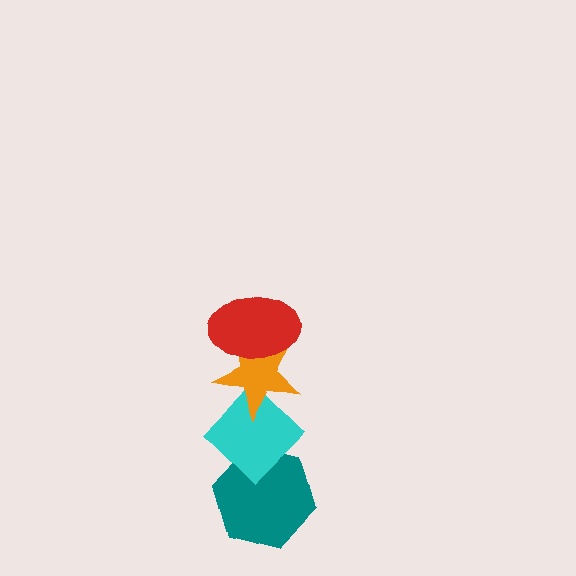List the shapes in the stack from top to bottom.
From top to bottom: the red ellipse, the orange star, the cyan diamond, the teal hexagon.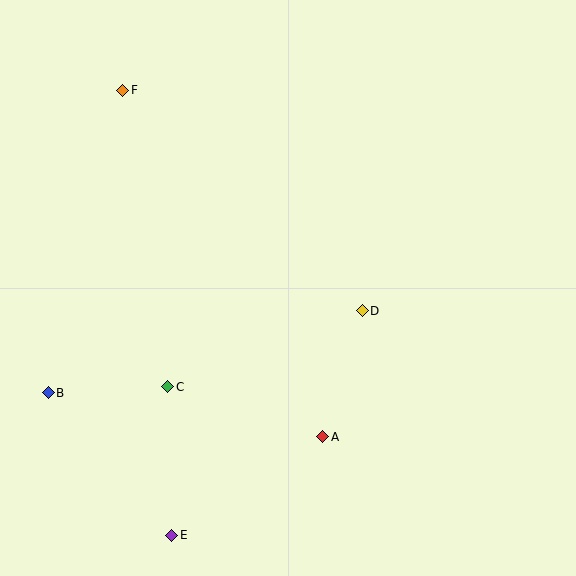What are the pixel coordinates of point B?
Point B is at (48, 393).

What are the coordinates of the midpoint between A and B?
The midpoint between A and B is at (185, 415).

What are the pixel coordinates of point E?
Point E is at (172, 535).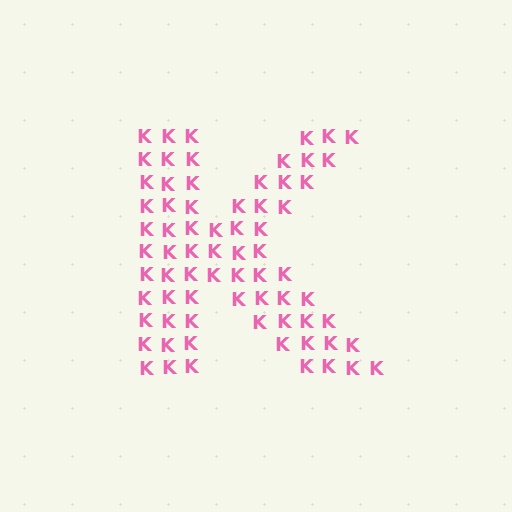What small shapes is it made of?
It is made of small letter K's.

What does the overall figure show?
The overall figure shows the letter K.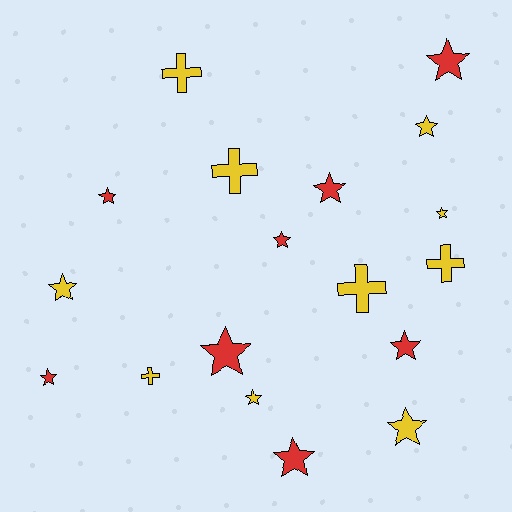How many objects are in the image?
There are 18 objects.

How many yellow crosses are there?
There are 5 yellow crosses.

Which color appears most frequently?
Yellow, with 10 objects.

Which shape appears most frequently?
Star, with 13 objects.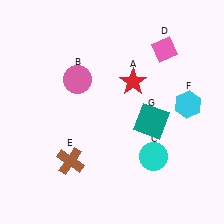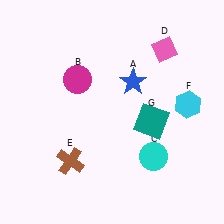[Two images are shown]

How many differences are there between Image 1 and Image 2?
There are 2 differences between the two images.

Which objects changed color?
A changed from red to blue. B changed from pink to magenta.